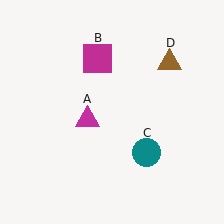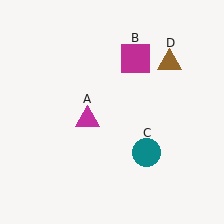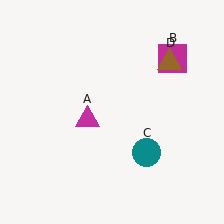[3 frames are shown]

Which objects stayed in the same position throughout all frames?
Magenta triangle (object A) and teal circle (object C) and brown triangle (object D) remained stationary.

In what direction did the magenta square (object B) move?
The magenta square (object B) moved right.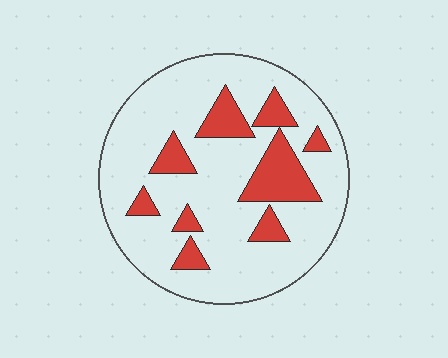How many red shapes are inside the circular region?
9.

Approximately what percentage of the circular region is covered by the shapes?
Approximately 20%.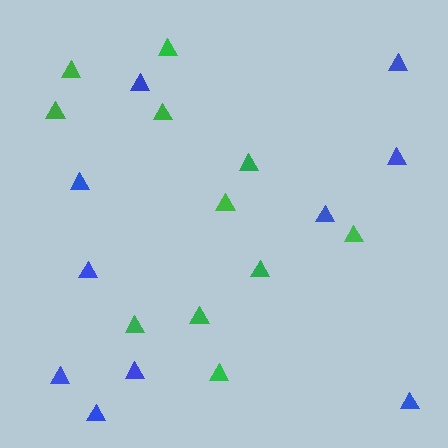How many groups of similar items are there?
There are 2 groups: one group of blue triangles (10) and one group of green triangles (11).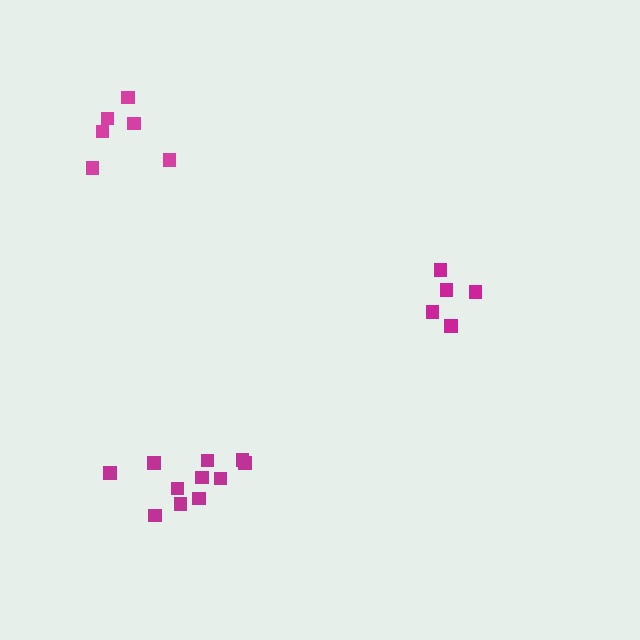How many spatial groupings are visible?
There are 3 spatial groupings.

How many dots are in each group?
Group 1: 6 dots, Group 2: 5 dots, Group 3: 11 dots (22 total).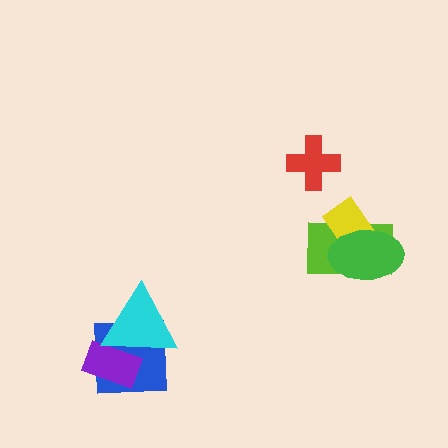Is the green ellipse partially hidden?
No, no other shape covers it.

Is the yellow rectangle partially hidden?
Yes, it is partially covered by another shape.